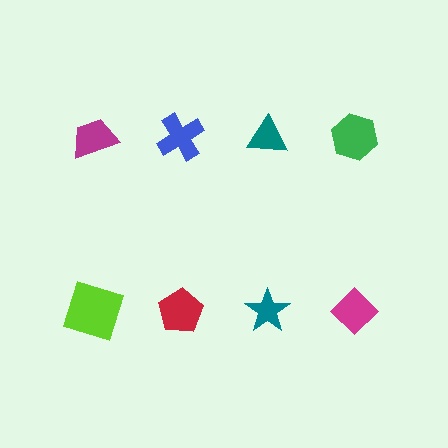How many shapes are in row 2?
4 shapes.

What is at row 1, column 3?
A teal triangle.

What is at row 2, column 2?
A red pentagon.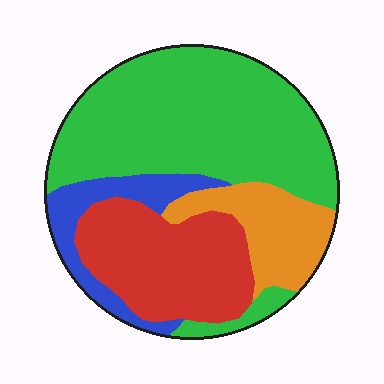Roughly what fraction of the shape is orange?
Orange takes up less than a sixth of the shape.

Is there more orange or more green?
Green.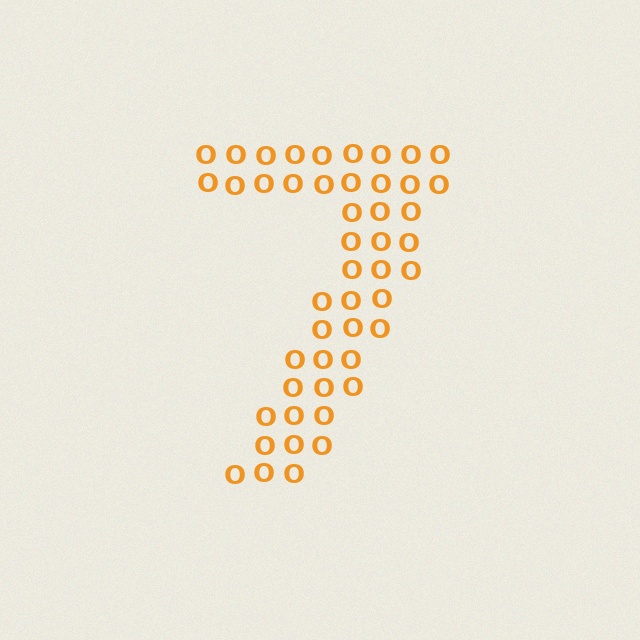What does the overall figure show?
The overall figure shows the digit 7.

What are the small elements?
The small elements are letter O's.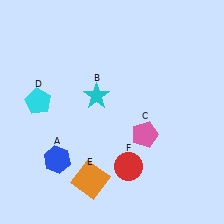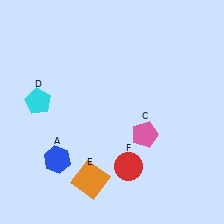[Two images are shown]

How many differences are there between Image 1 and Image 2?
There is 1 difference between the two images.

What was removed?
The cyan star (B) was removed in Image 2.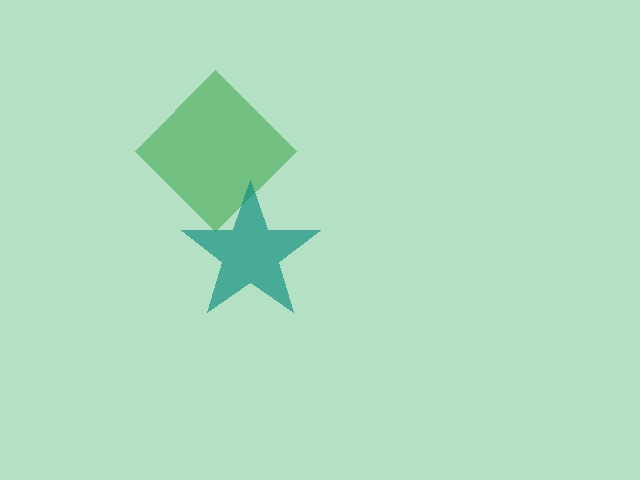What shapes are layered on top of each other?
The layered shapes are: a green diamond, a teal star.